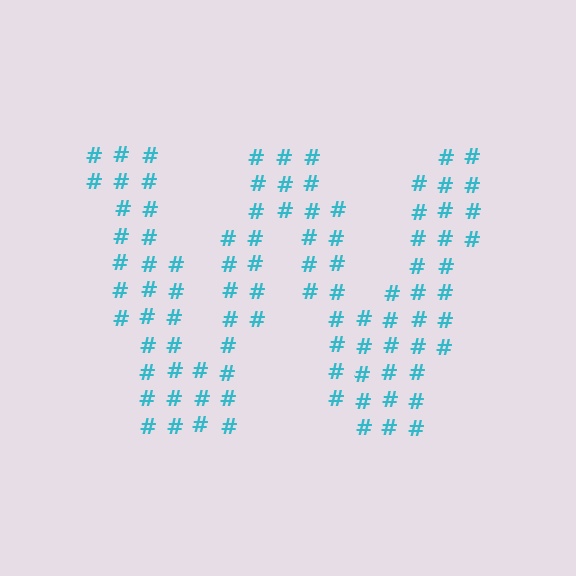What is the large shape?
The large shape is the letter W.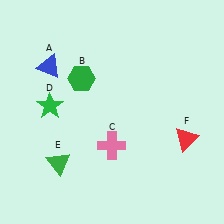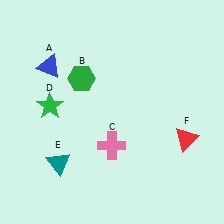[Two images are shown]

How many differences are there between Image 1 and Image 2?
There is 1 difference between the two images.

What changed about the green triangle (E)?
In Image 1, E is green. In Image 2, it changed to teal.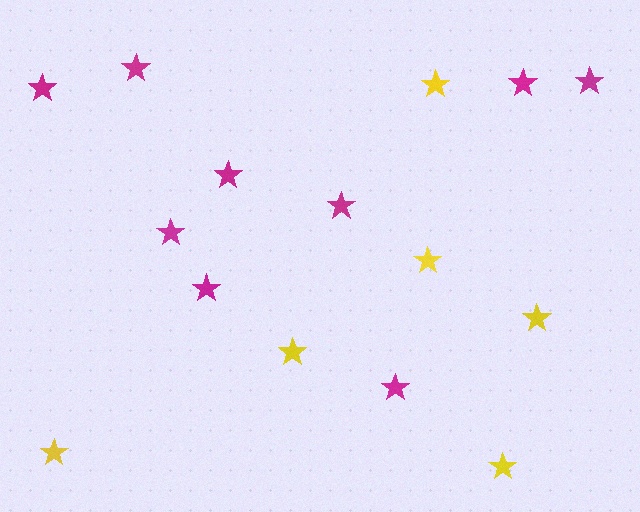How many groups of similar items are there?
There are 2 groups: one group of magenta stars (9) and one group of yellow stars (6).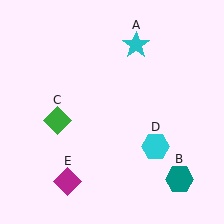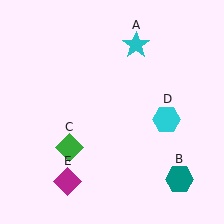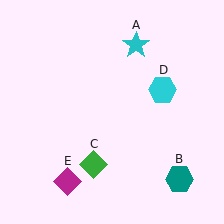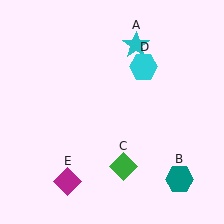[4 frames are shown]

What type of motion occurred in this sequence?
The green diamond (object C), cyan hexagon (object D) rotated counterclockwise around the center of the scene.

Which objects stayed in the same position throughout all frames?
Cyan star (object A) and teal hexagon (object B) and magenta diamond (object E) remained stationary.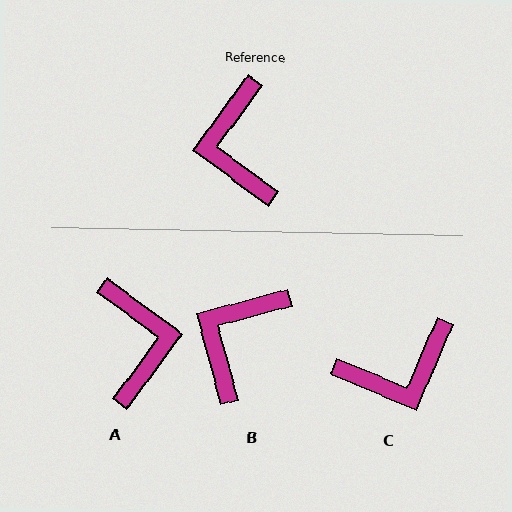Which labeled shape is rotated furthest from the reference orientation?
A, about 180 degrees away.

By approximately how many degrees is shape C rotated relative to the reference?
Approximately 103 degrees counter-clockwise.